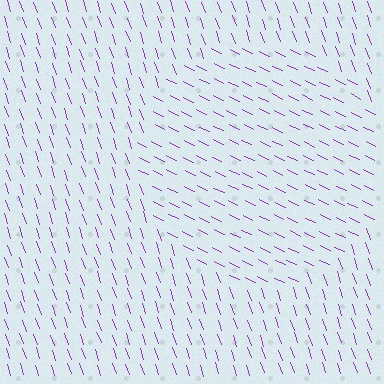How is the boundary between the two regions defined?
The boundary is defined purely by a change in line orientation (approximately 45 degrees difference). All lines are the same color and thickness.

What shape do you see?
I see a circle.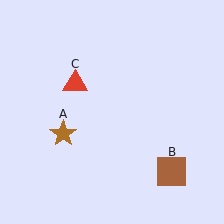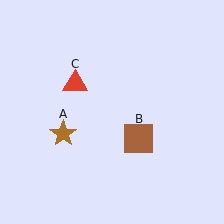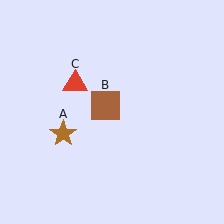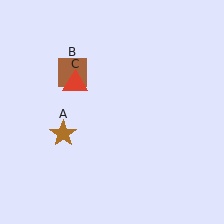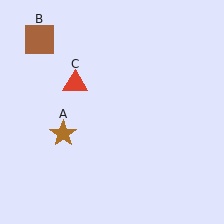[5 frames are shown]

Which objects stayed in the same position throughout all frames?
Brown star (object A) and red triangle (object C) remained stationary.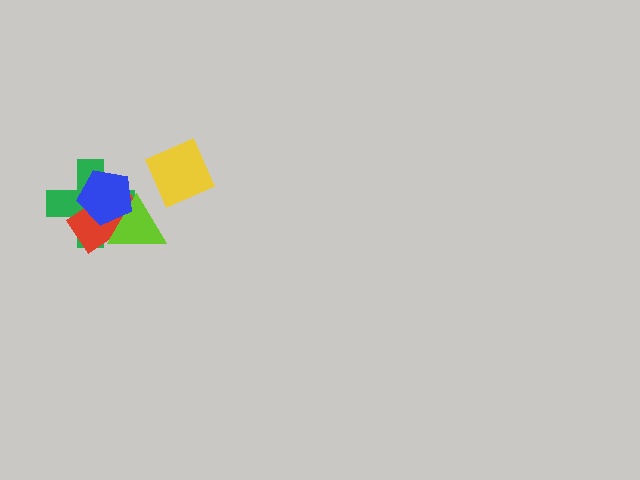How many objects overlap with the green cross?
3 objects overlap with the green cross.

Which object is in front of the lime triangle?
The blue pentagon is in front of the lime triangle.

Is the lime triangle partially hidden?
Yes, it is partially covered by another shape.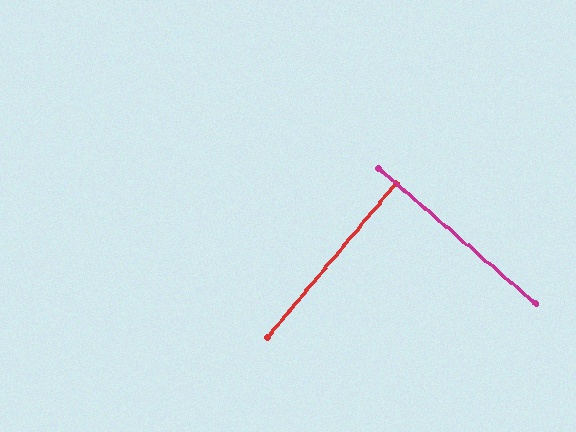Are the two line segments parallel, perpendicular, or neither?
Perpendicular — they meet at approximately 89°.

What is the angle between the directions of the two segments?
Approximately 89 degrees.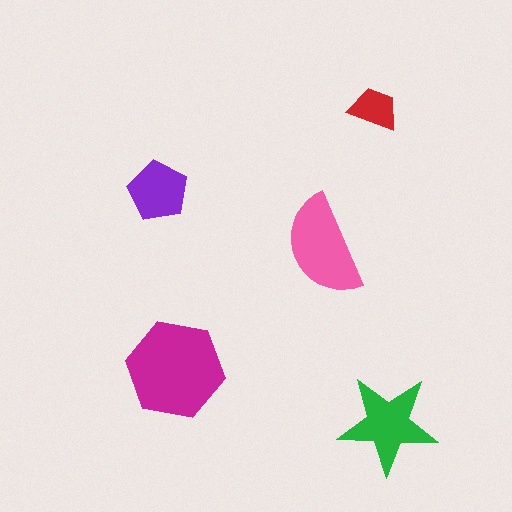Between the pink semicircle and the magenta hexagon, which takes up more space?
The magenta hexagon.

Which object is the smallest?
The red trapezoid.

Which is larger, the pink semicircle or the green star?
The pink semicircle.